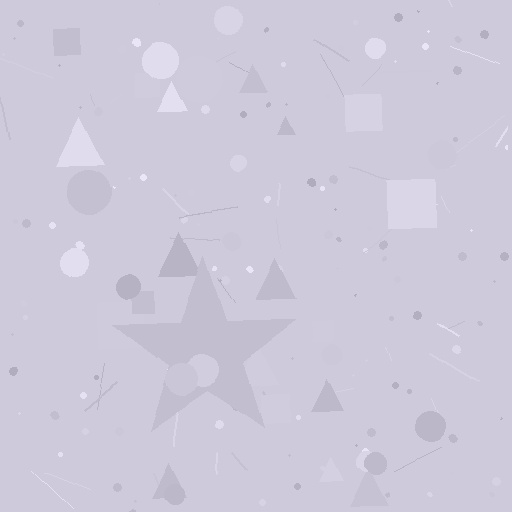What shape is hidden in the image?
A star is hidden in the image.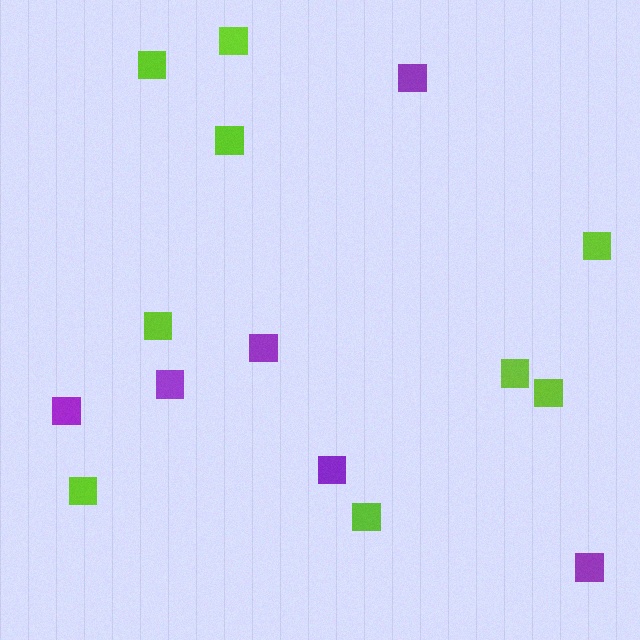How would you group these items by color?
There are 2 groups: one group of purple squares (6) and one group of lime squares (9).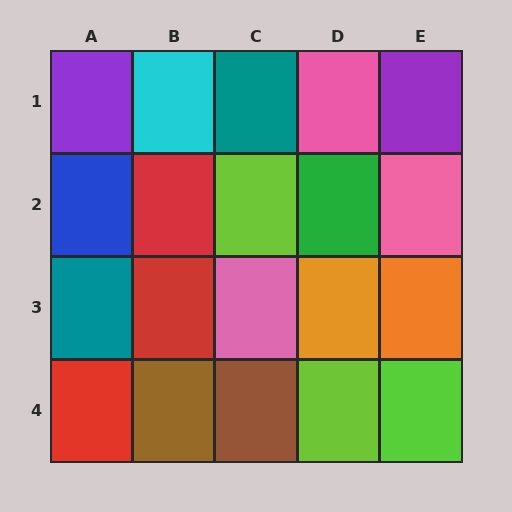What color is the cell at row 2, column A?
Blue.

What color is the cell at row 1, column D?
Pink.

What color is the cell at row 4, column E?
Lime.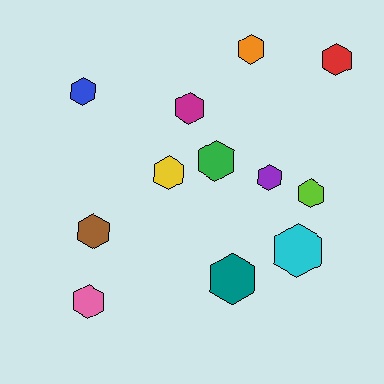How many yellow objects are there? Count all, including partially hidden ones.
There is 1 yellow object.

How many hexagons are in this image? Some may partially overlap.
There are 12 hexagons.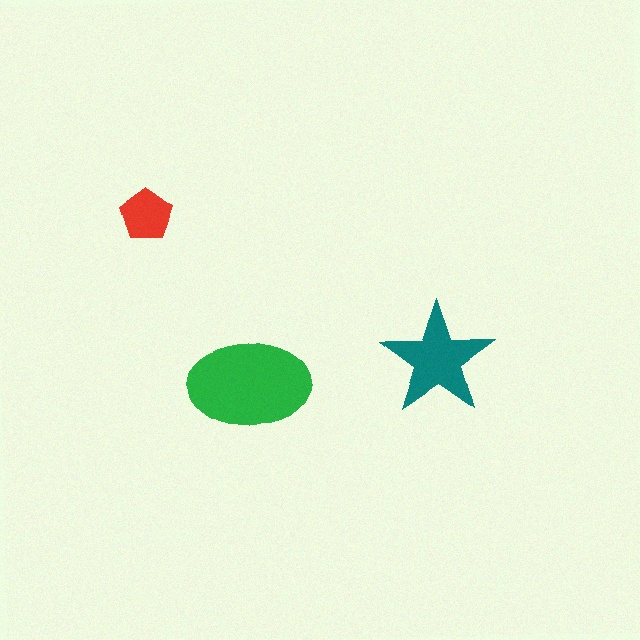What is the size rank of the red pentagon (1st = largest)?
3rd.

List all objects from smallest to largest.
The red pentagon, the teal star, the green ellipse.